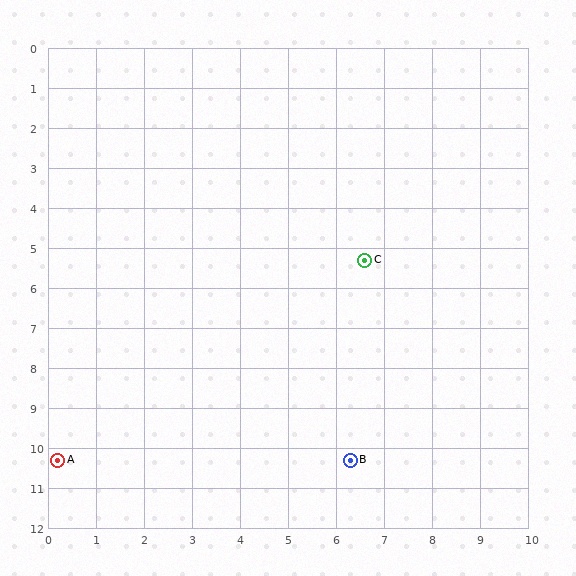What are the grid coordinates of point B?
Point B is at approximately (6.3, 10.3).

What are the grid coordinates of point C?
Point C is at approximately (6.6, 5.3).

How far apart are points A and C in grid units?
Points A and C are about 8.1 grid units apart.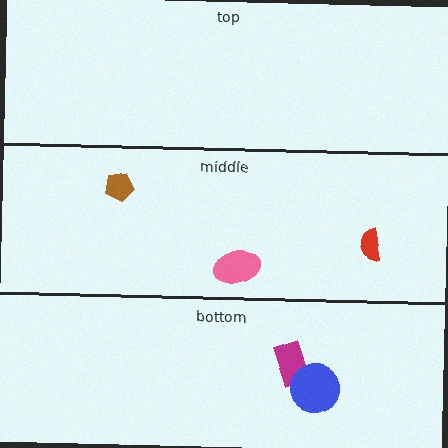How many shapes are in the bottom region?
2.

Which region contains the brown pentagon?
The middle region.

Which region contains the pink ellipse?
The middle region.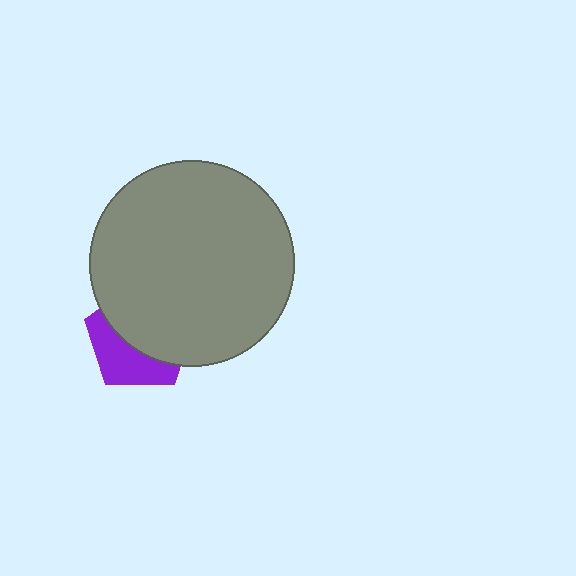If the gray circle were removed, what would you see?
You would see the complete purple pentagon.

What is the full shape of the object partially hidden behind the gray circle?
The partially hidden object is a purple pentagon.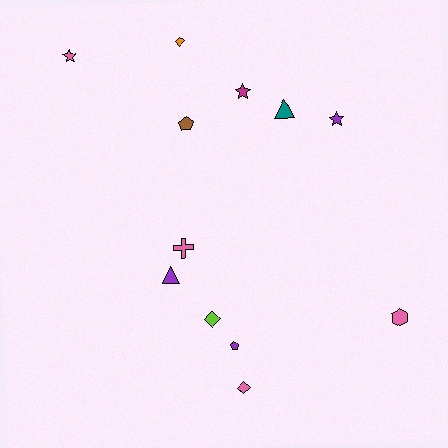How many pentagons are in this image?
There are 2 pentagons.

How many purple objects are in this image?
There are 3 purple objects.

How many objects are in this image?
There are 12 objects.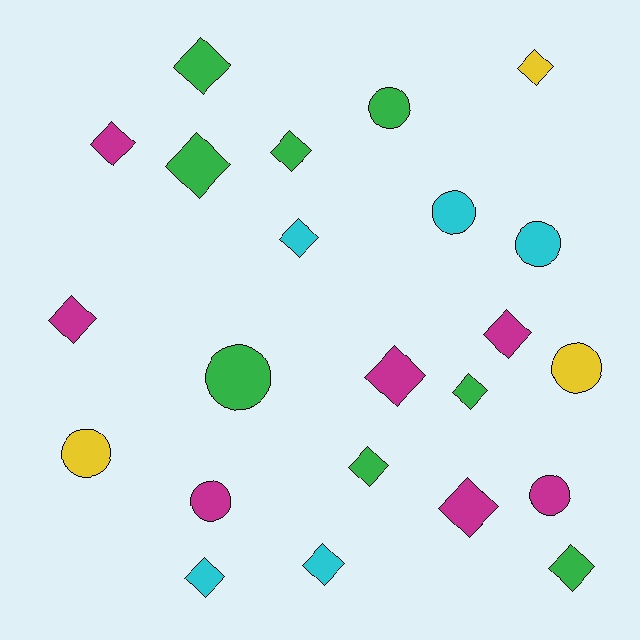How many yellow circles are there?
There are 2 yellow circles.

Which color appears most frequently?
Green, with 8 objects.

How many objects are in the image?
There are 23 objects.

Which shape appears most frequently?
Diamond, with 15 objects.